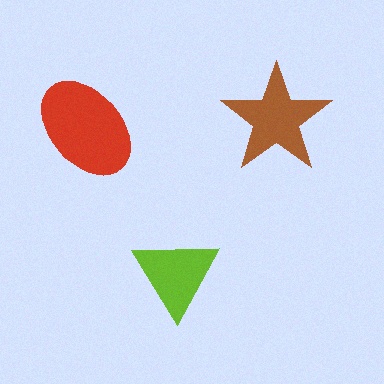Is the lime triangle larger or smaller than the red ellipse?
Smaller.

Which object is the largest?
The red ellipse.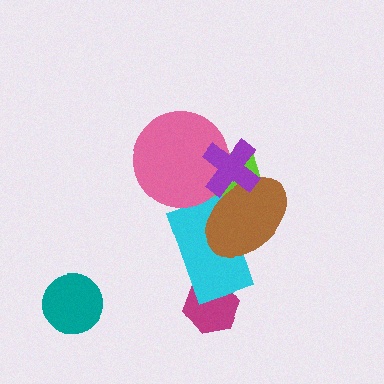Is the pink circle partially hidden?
Yes, it is partially covered by another shape.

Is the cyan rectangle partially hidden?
Yes, it is partially covered by another shape.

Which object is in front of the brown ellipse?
The purple cross is in front of the brown ellipse.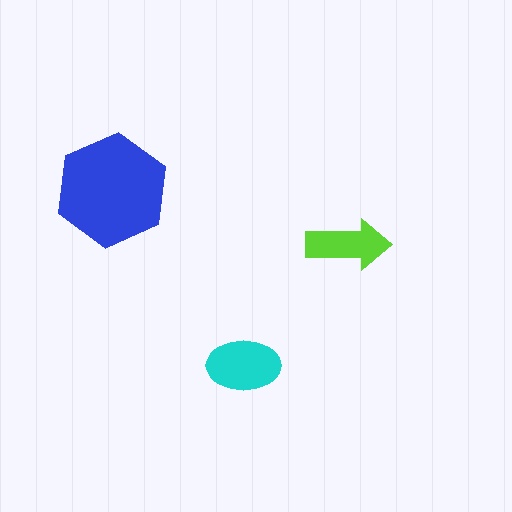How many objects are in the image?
There are 3 objects in the image.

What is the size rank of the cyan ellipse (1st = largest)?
2nd.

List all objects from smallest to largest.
The lime arrow, the cyan ellipse, the blue hexagon.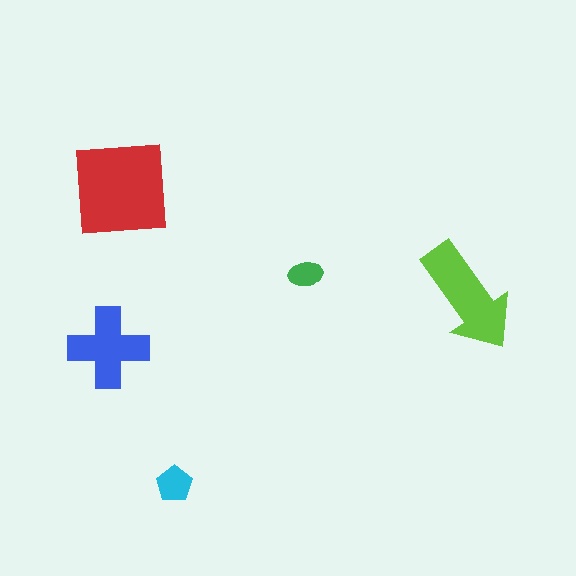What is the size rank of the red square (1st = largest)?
1st.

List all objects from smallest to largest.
The green ellipse, the cyan pentagon, the blue cross, the lime arrow, the red square.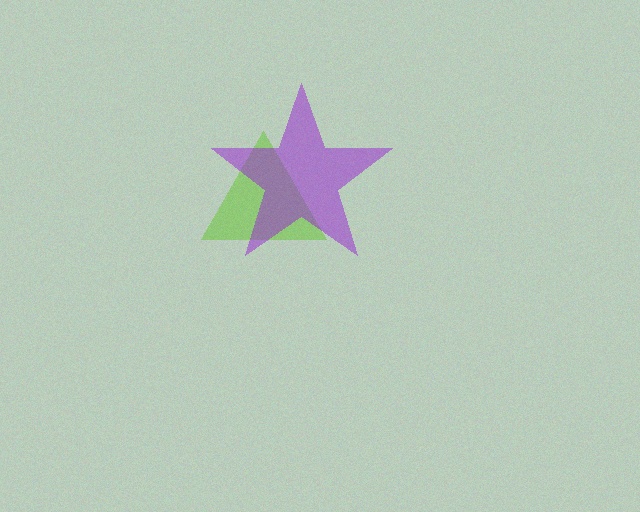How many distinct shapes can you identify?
There are 2 distinct shapes: a lime triangle, a purple star.